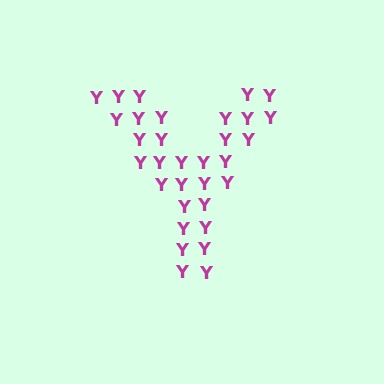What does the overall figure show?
The overall figure shows the letter Y.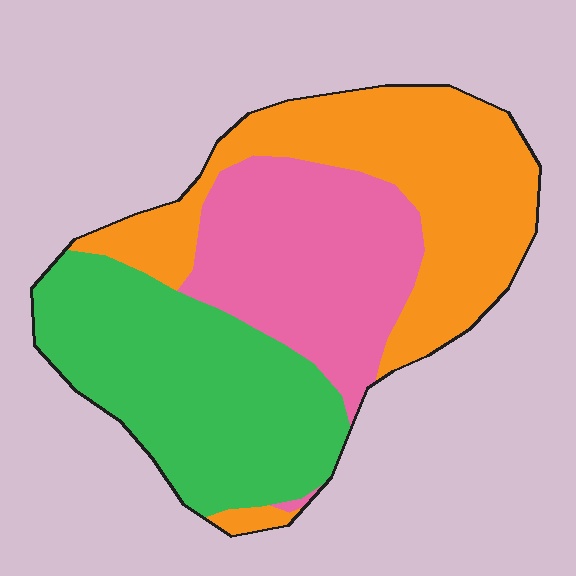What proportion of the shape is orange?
Orange covers about 35% of the shape.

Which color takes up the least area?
Pink, at roughly 30%.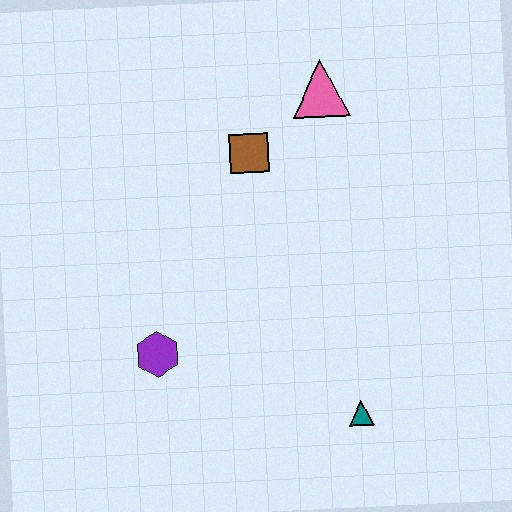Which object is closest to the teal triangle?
The purple hexagon is closest to the teal triangle.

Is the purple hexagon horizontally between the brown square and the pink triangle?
No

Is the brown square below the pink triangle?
Yes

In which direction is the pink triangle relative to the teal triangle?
The pink triangle is above the teal triangle.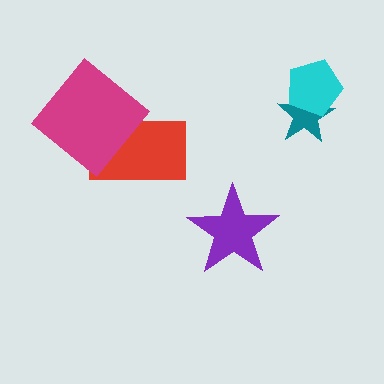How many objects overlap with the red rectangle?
1 object overlaps with the red rectangle.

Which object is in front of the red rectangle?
The magenta diamond is in front of the red rectangle.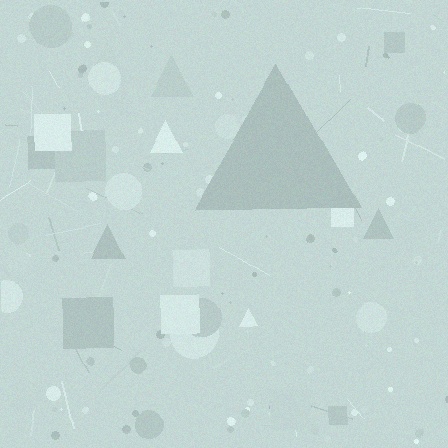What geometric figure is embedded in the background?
A triangle is embedded in the background.